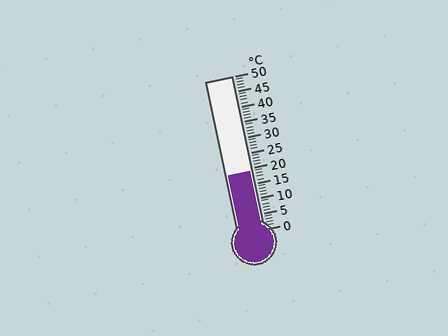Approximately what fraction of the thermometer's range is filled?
The thermometer is filled to approximately 40% of its range.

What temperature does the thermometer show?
The thermometer shows approximately 19°C.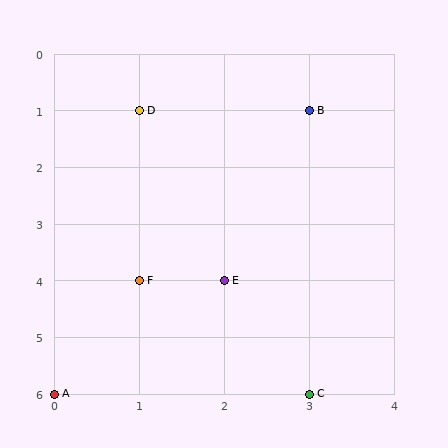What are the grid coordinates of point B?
Point B is at grid coordinates (3, 1).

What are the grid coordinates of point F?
Point F is at grid coordinates (1, 4).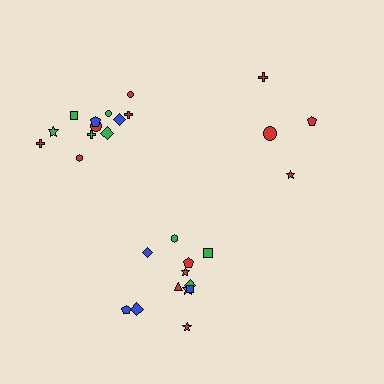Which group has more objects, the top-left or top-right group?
The top-left group.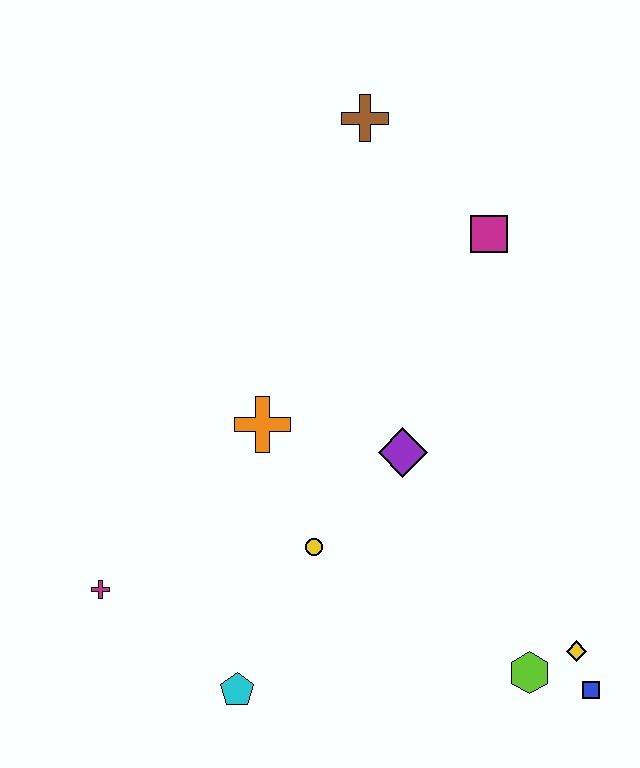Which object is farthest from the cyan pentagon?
The brown cross is farthest from the cyan pentagon.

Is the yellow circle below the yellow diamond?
No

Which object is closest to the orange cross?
The yellow circle is closest to the orange cross.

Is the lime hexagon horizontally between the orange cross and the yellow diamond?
Yes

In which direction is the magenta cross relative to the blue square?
The magenta cross is to the left of the blue square.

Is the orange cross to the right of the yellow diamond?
No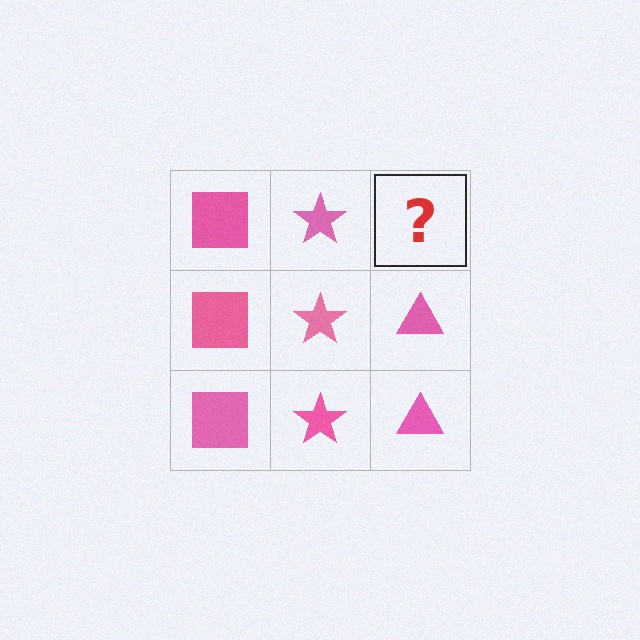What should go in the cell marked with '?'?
The missing cell should contain a pink triangle.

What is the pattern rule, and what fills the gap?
The rule is that each column has a consistent shape. The gap should be filled with a pink triangle.